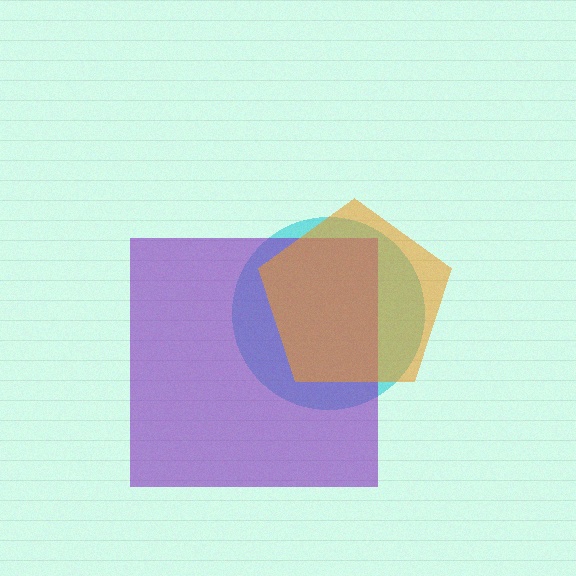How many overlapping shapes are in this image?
There are 3 overlapping shapes in the image.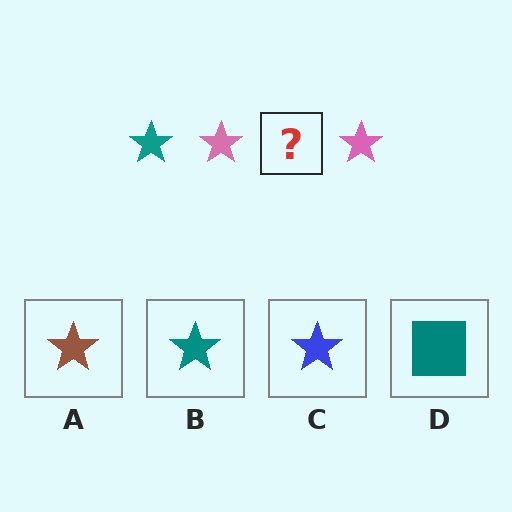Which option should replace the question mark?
Option B.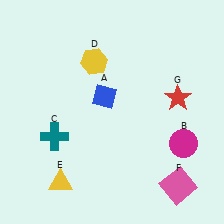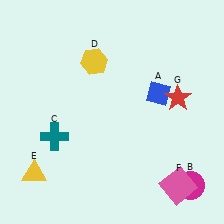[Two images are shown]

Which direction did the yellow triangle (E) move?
The yellow triangle (E) moved left.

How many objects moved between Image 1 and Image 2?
3 objects moved between the two images.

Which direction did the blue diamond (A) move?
The blue diamond (A) moved right.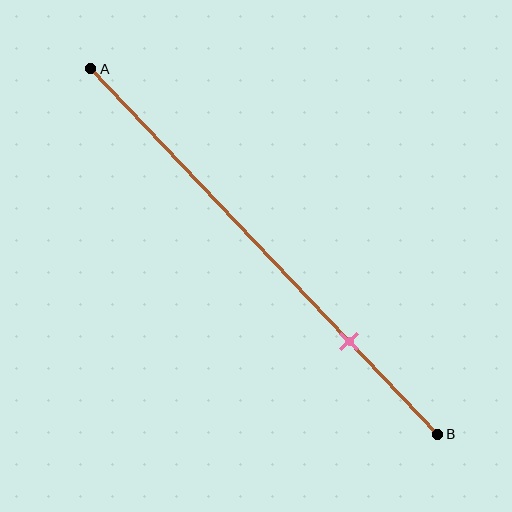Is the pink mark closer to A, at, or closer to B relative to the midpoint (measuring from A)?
The pink mark is closer to point B than the midpoint of segment AB.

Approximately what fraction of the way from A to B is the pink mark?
The pink mark is approximately 75% of the way from A to B.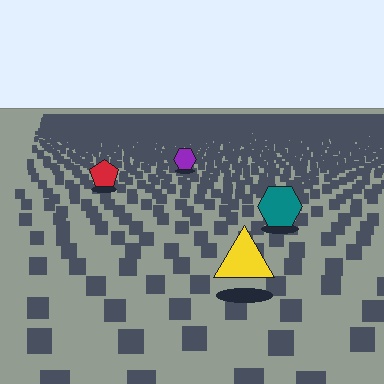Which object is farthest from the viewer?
The purple hexagon is farthest from the viewer. It appears smaller and the ground texture around it is denser.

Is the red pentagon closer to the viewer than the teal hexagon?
No. The teal hexagon is closer — you can tell from the texture gradient: the ground texture is coarser near it.